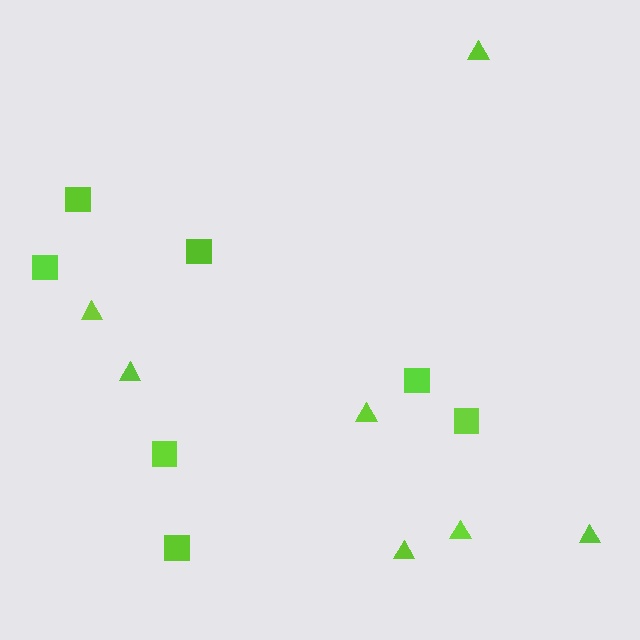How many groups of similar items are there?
There are 2 groups: one group of triangles (7) and one group of squares (7).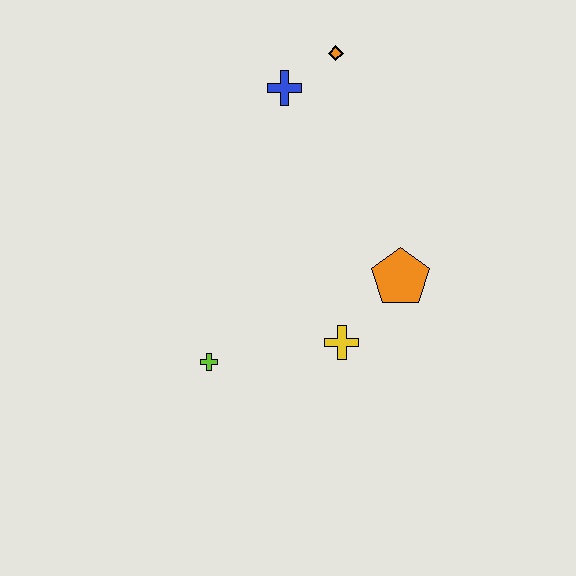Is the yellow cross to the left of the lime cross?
No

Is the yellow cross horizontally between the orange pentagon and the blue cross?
Yes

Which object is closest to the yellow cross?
The orange pentagon is closest to the yellow cross.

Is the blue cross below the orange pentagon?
No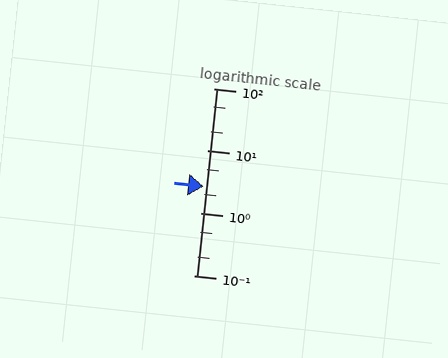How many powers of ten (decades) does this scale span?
The scale spans 3 decades, from 0.1 to 100.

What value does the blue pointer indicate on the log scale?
The pointer indicates approximately 2.7.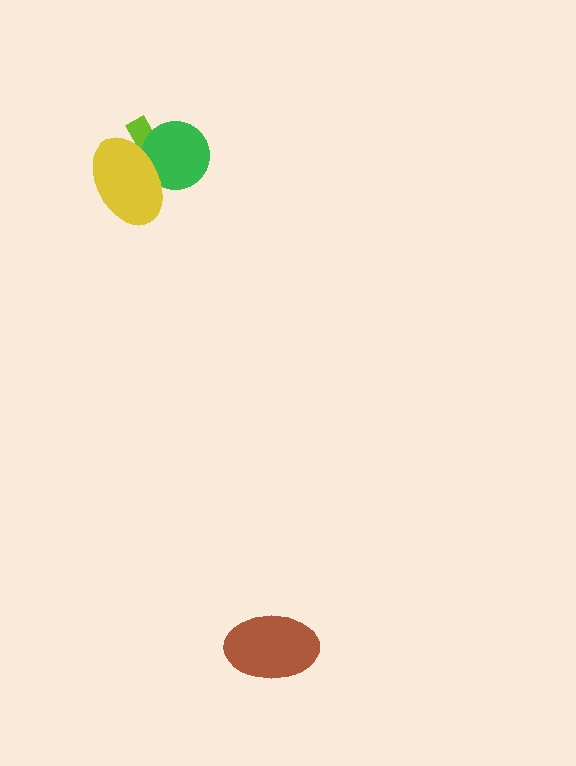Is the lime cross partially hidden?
Yes, it is partially covered by another shape.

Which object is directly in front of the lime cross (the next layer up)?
The green circle is directly in front of the lime cross.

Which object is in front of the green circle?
The yellow ellipse is in front of the green circle.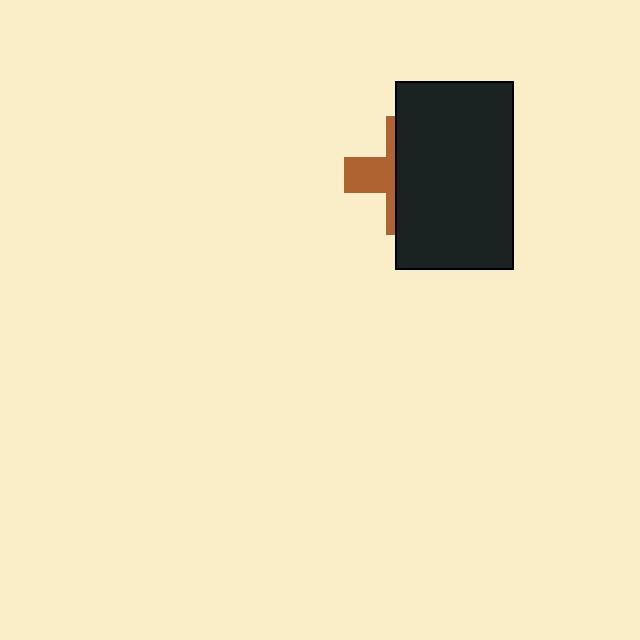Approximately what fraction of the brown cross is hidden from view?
Roughly 63% of the brown cross is hidden behind the black rectangle.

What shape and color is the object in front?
The object in front is a black rectangle.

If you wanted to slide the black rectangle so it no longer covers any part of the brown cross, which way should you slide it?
Slide it right — that is the most direct way to separate the two shapes.